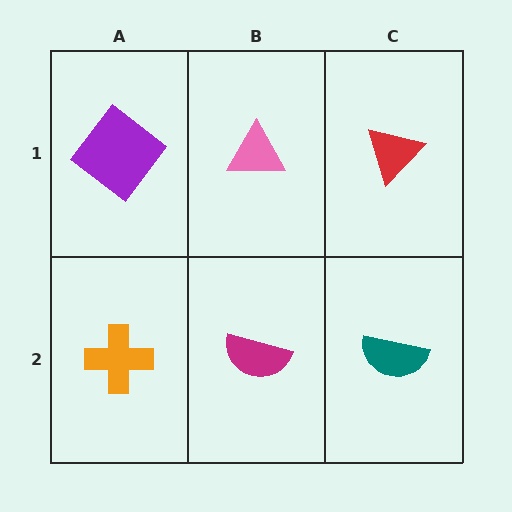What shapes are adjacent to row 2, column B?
A pink triangle (row 1, column B), an orange cross (row 2, column A), a teal semicircle (row 2, column C).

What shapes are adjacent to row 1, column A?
An orange cross (row 2, column A), a pink triangle (row 1, column B).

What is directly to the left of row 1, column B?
A purple diamond.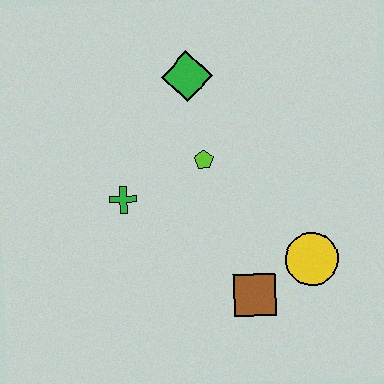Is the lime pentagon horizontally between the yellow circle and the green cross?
Yes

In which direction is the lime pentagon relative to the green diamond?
The lime pentagon is below the green diamond.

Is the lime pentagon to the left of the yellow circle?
Yes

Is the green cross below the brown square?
No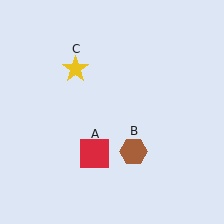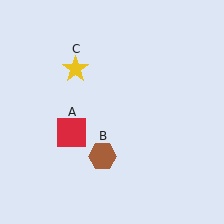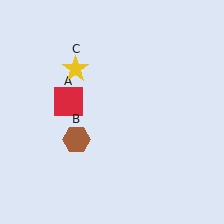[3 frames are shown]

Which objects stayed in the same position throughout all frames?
Yellow star (object C) remained stationary.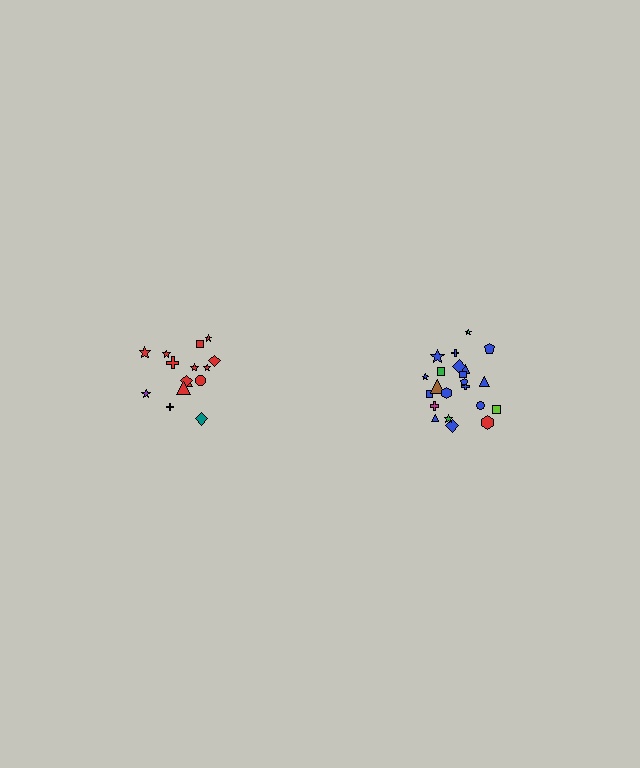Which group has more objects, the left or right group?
The right group.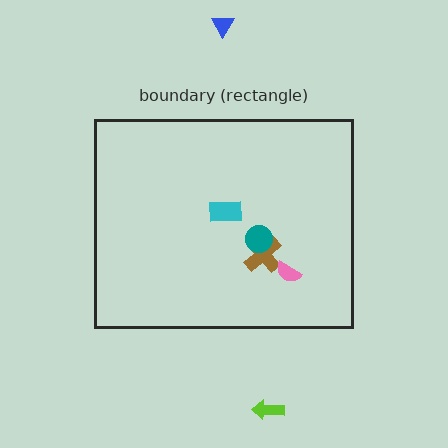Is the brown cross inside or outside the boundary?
Inside.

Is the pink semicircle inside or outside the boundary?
Inside.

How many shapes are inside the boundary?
4 inside, 2 outside.